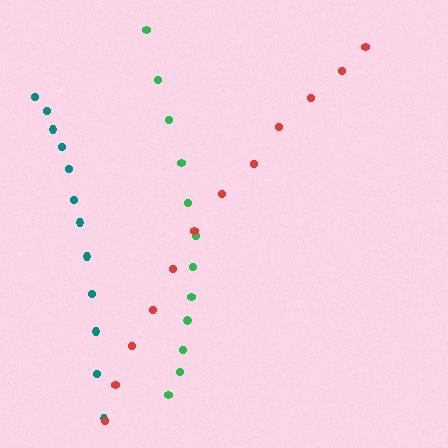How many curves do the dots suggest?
There are 3 distinct paths.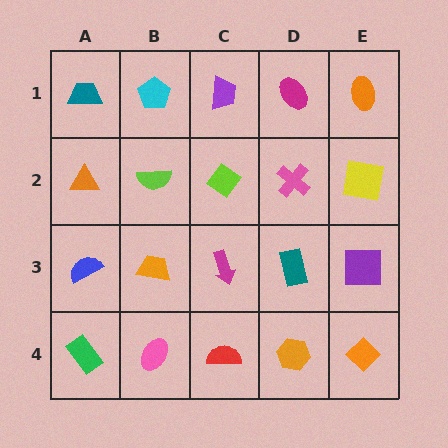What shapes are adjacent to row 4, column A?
A blue semicircle (row 3, column A), a pink ellipse (row 4, column B).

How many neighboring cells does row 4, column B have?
3.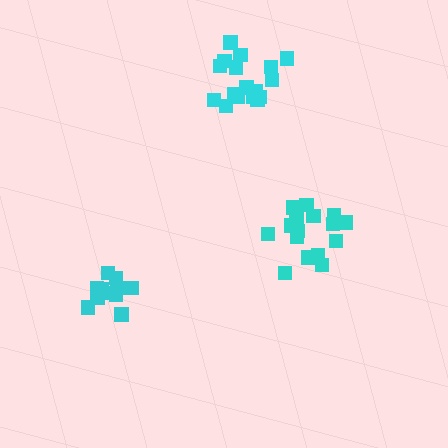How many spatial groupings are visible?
There are 3 spatial groupings.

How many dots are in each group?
Group 1: 17 dots, Group 2: 12 dots, Group 3: 18 dots (47 total).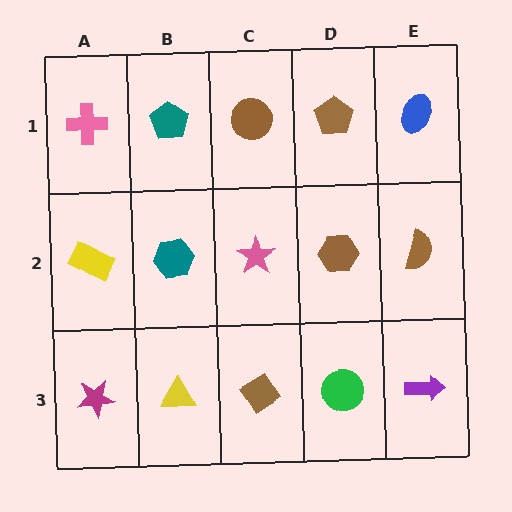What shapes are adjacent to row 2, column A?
A pink cross (row 1, column A), a magenta star (row 3, column A), a teal hexagon (row 2, column B).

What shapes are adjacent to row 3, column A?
A yellow rectangle (row 2, column A), a yellow triangle (row 3, column B).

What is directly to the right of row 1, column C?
A brown pentagon.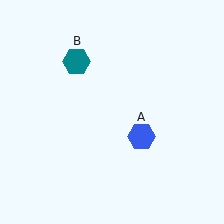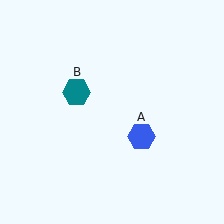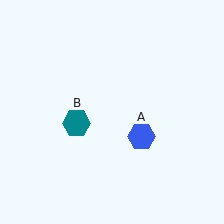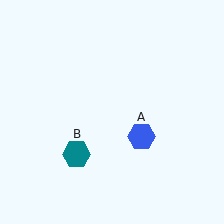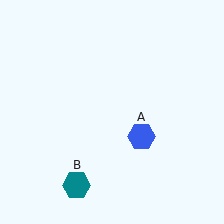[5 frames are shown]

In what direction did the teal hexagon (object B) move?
The teal hexagon (object B) moved down.